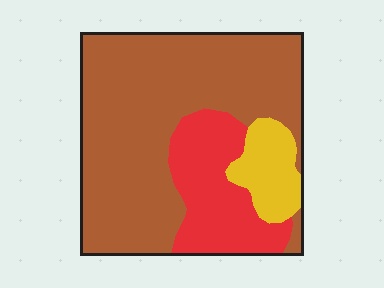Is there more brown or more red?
Brown.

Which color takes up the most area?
Brown, at roughly 65%.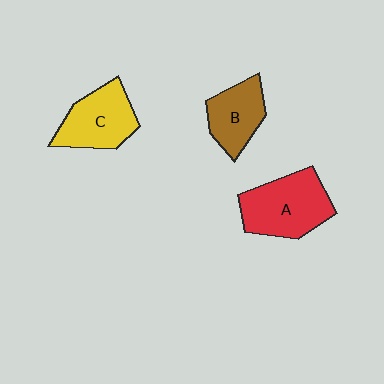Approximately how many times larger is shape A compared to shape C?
Approximately 1.2 times.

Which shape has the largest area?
Shape A (red).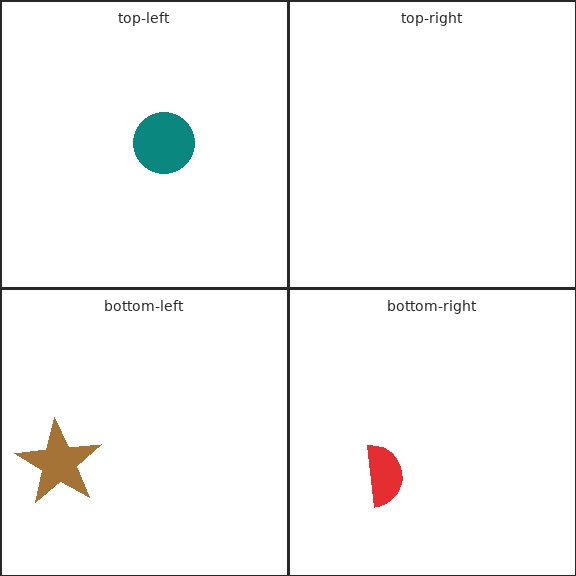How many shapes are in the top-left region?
1.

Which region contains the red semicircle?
The bottom-right region.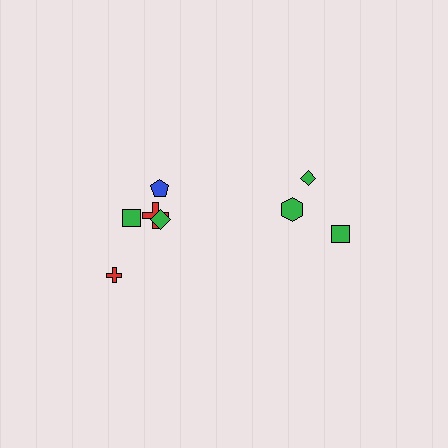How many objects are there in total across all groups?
There are 8 objects.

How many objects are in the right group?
There are 3 objects.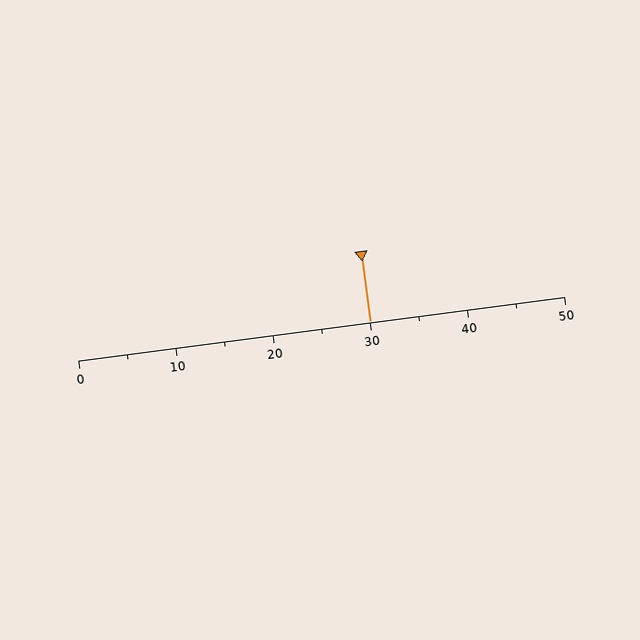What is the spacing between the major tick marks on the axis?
The major ticks are spaced 10 apart.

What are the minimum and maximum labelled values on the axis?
The axis runs from 0 to 50.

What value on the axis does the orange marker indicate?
The marker indicates approximately 30.